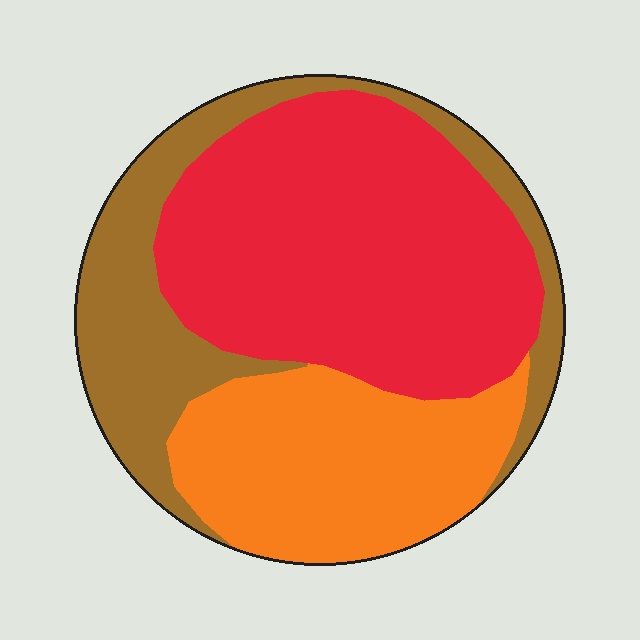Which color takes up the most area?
Red, at roughly 45%.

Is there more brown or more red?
Red.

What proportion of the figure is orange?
Orange takes up between a sixth and a third of the figure.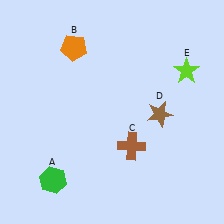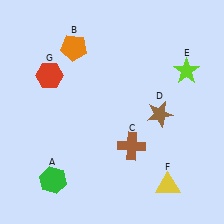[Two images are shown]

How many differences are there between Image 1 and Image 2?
There are 2 differences between the two images.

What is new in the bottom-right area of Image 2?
A yellow triangle (F) was added in the bottom-right area of Image 2.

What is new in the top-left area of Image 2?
A red hexagon (G) was added in the top-left area of Image 2.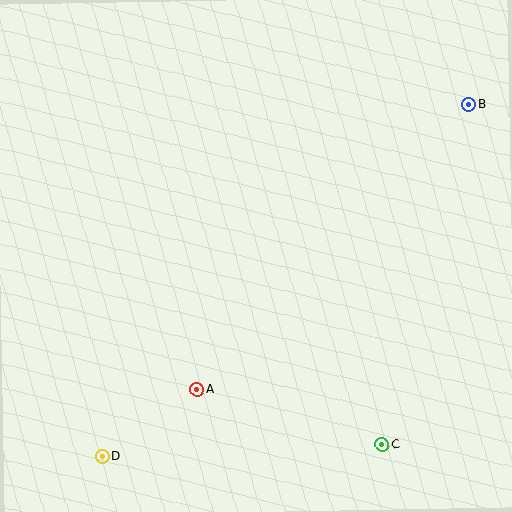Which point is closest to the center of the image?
Point A at (197, 389) is closest to the center.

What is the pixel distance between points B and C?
The distance between B and C is 351 pixels.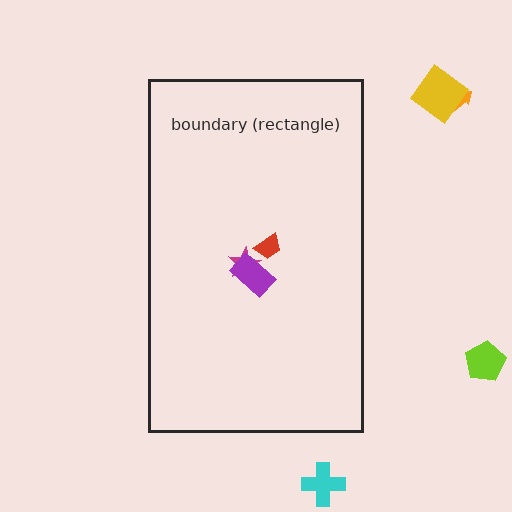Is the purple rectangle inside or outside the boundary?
Inside.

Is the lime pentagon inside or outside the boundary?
Outside.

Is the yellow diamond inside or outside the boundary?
Outside.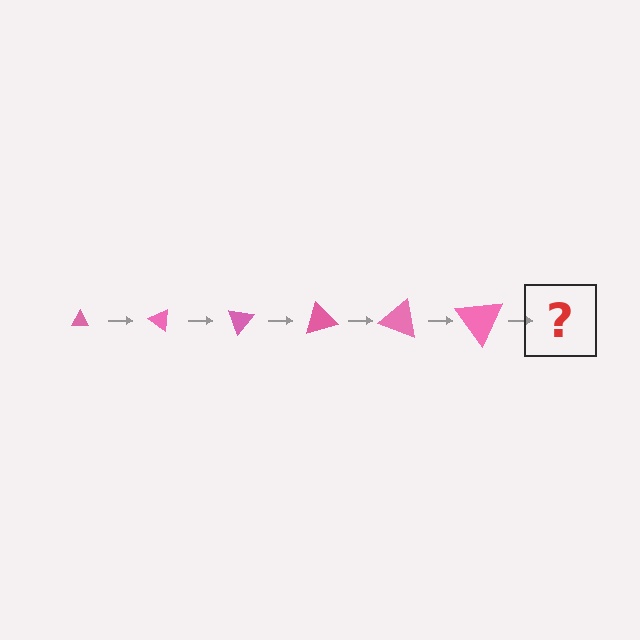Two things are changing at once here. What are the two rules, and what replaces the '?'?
The two rules are that the triangle grows larger each step and it rotates 35 degrees each step. The '?' should be a triangle, larger than the previous one and rotated 210 degrees from the start.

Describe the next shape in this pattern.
It should be a triangle, larger than the previous one and rotated 210 degrees from the start.